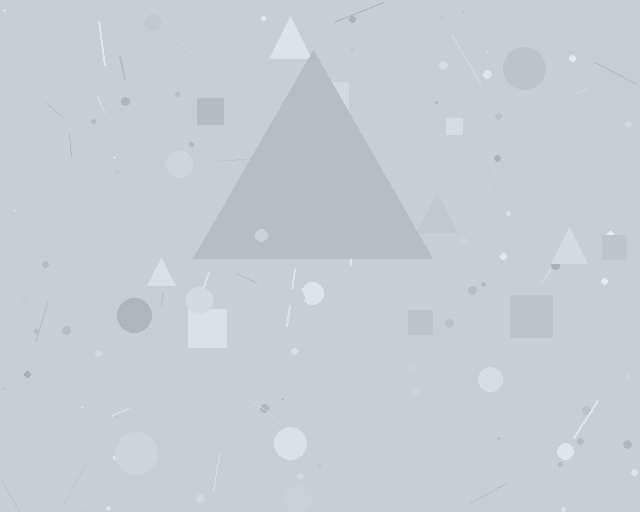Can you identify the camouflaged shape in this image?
The camouflaged shape is a triangle.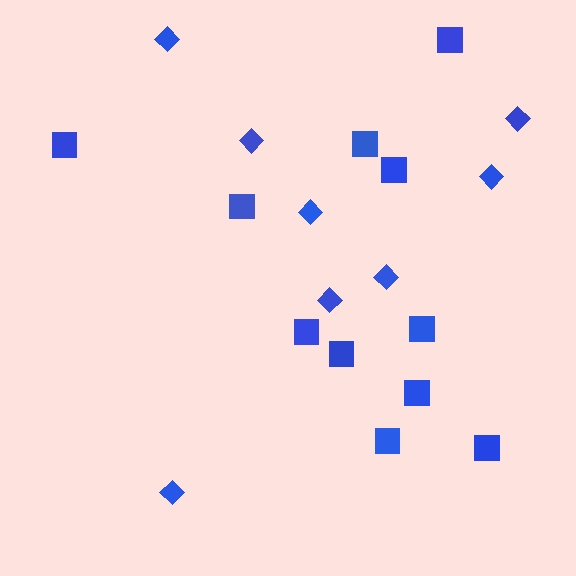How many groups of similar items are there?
There are 2 groups: one group of diamonds (8) and one group of squares (11).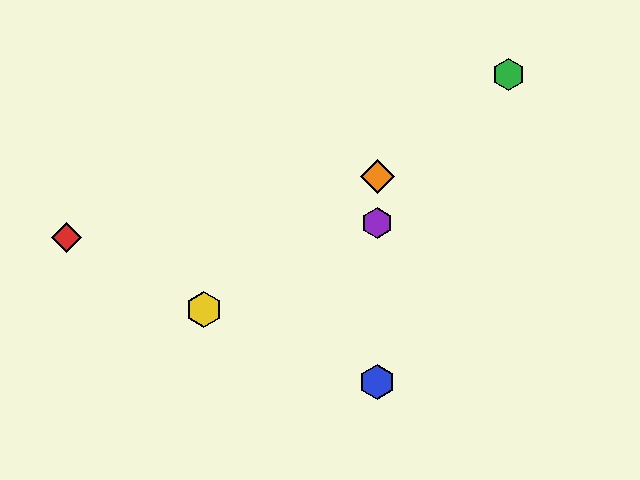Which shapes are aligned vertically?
The blue hexagon, the purple hexagon, the orange diamond are aligned vertically.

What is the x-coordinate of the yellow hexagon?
The yellow hexagon is at x≈204.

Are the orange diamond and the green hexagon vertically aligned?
No, the orange diamond is at x≈377 and the green hexagon is at x≈509.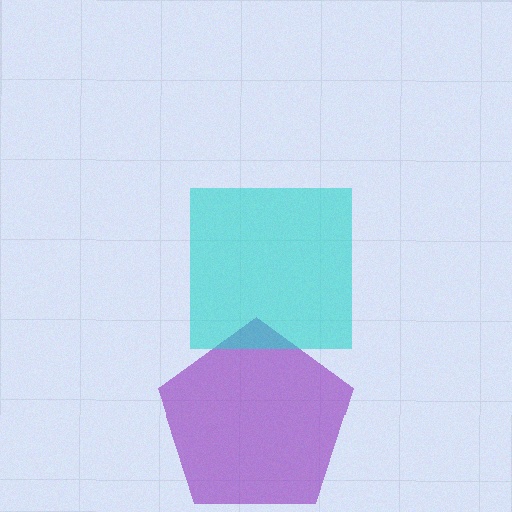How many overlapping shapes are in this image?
There are 2 overlapping shapes in the image.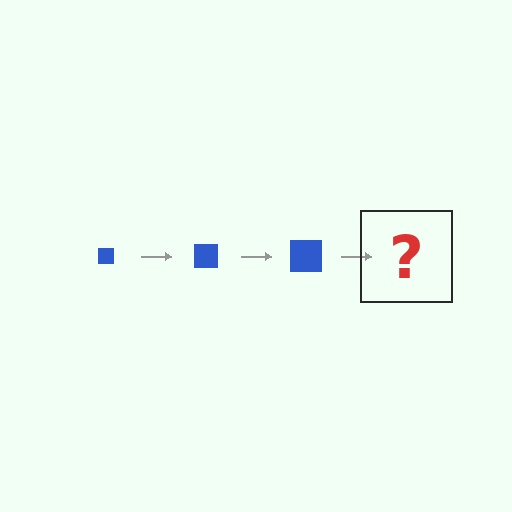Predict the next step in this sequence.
The next step is a blue square, larger than the previous one.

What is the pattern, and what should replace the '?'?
The pattern is that the square gets progressively larger each step. The '?' should be a blue square, larger than the previous one.